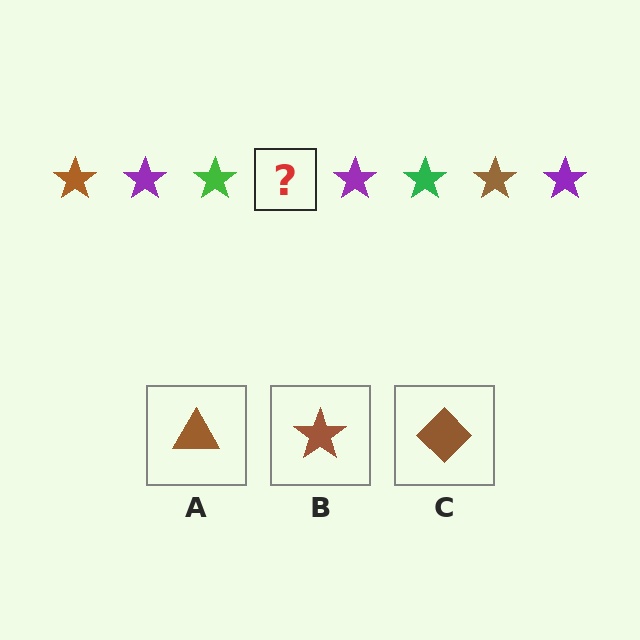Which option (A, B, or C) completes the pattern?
B.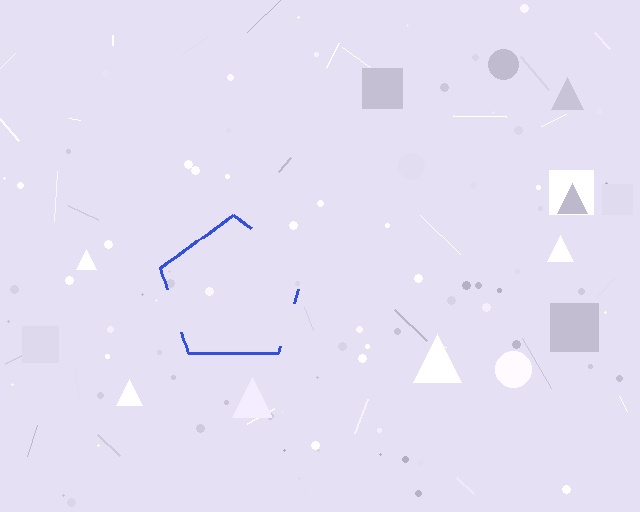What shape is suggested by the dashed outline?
The dashed outline suggests a pentagon.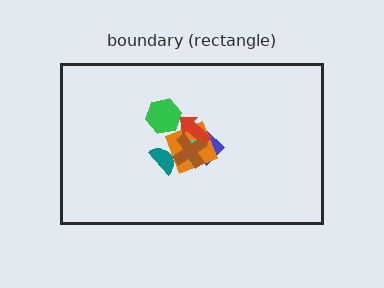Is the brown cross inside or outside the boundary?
Inside.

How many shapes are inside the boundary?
7 inside, 0 outside.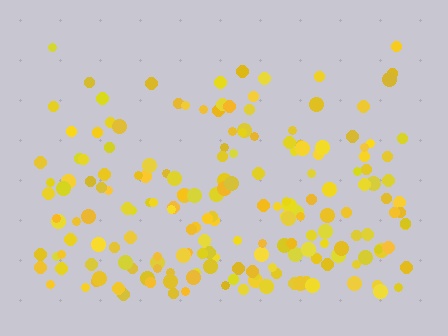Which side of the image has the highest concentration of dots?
The bottom.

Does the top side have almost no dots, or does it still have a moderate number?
Still a moderate number, just noticeably fewer than the bottom.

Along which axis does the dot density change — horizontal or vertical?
Vertical.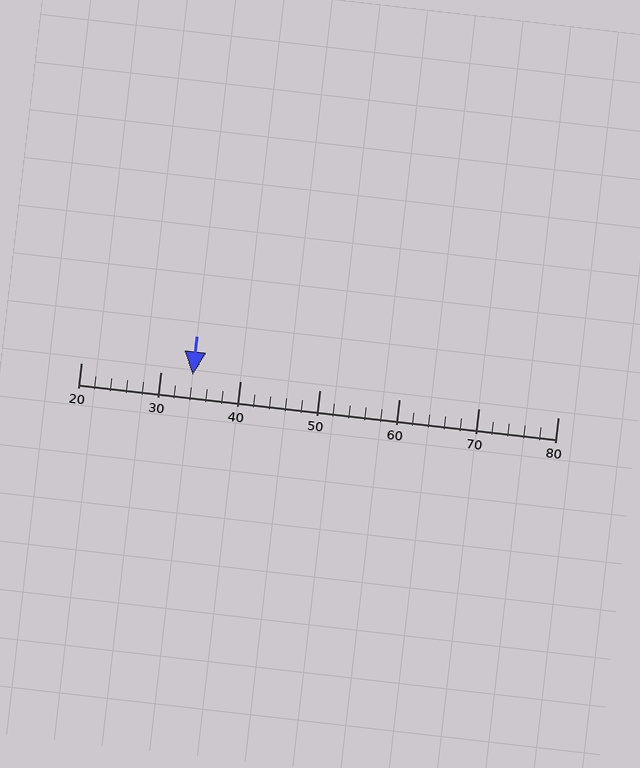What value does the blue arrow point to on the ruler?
The blue arrow points to approximately 34.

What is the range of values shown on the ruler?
The ruler shows values from 20 to 80.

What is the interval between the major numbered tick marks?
The major tick marks are spaced 10 units apart.